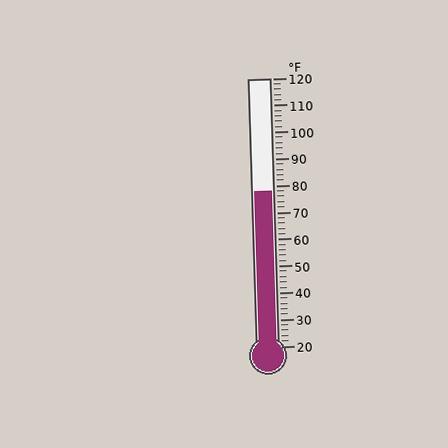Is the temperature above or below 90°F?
The temperature is below 90°F.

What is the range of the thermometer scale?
The thermometer scale ranges from 20°F to 120°F.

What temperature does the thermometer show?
The thermometer shows approximately 78°F.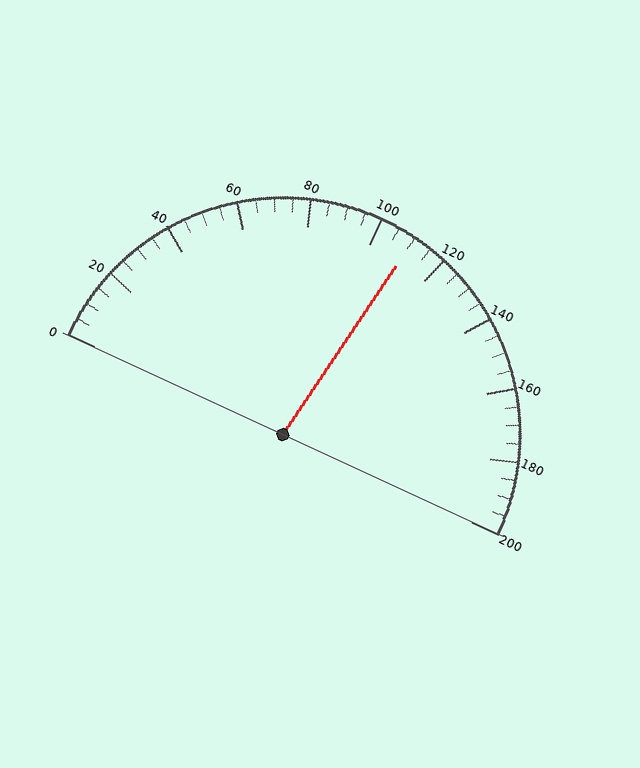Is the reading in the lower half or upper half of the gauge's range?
The reading is in the upper half of the range (0 to 200).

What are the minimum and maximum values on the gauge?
The gauge ranges from 0 to 200.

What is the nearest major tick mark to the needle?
The nearest major tick mark is 120.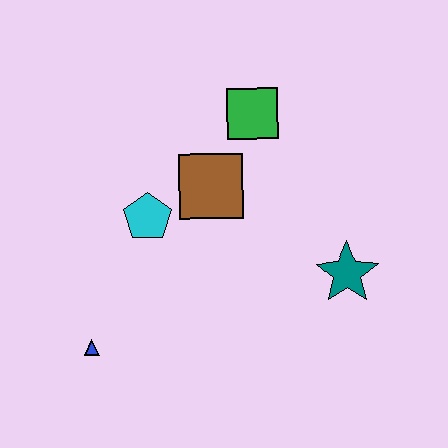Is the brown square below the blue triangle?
No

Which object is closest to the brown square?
The cyan pentagon is closest to the brown square.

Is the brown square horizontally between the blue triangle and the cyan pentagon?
No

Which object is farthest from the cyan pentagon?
The teal star is farthest from the cyan pentagon.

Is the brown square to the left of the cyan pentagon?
No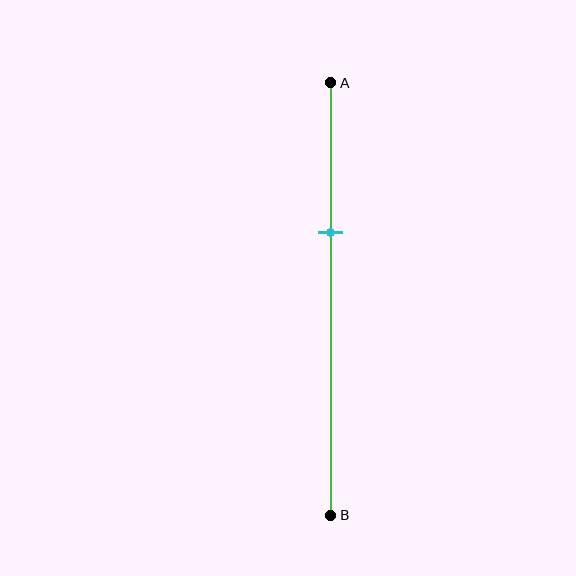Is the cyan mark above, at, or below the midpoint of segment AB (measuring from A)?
The cyan mark is above the midpoint of segment AB.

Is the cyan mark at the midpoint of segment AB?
No, the mark is at about 35% from A, not at the 50% midpoint.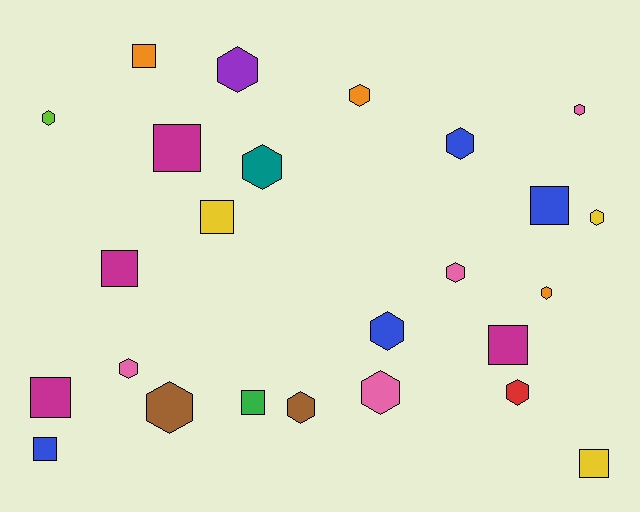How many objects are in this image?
There are 25 objects.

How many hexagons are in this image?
There are 15 hexagons.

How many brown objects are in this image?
There are 2 brown objects.